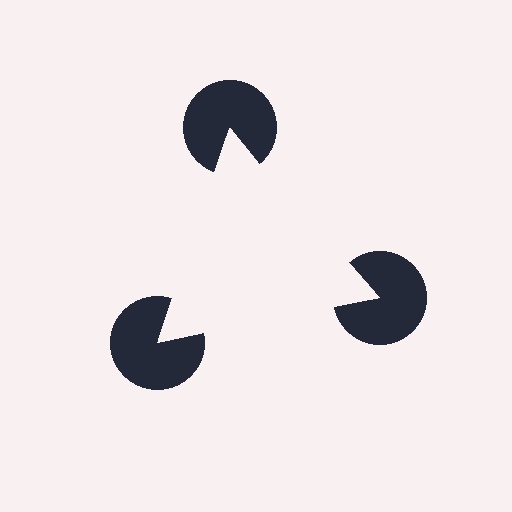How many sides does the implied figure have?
3 sides.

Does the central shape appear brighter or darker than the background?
It typically appears slightly brighter than the background, even though no actual brightness change is drawn.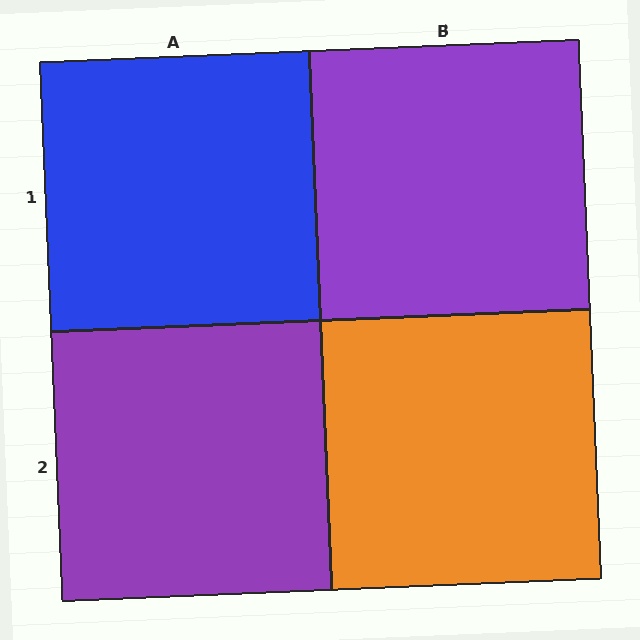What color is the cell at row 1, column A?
Blue.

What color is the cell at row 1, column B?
Purple.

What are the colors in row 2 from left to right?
Purple, orange.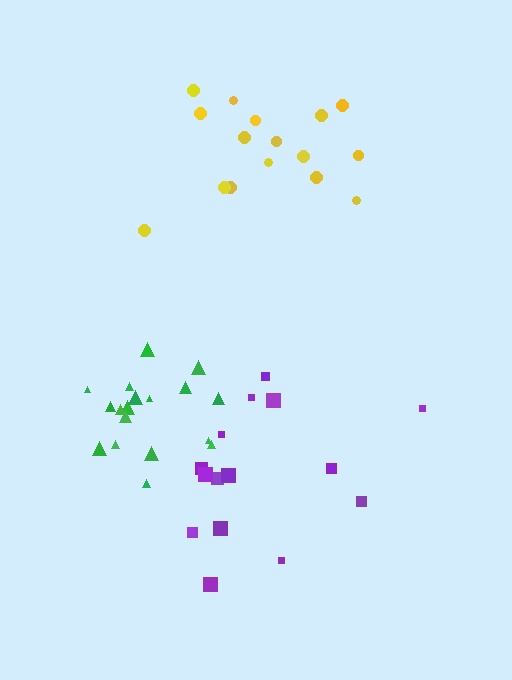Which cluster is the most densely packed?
Green.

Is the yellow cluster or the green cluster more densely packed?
Green.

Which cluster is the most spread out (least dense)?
Purple.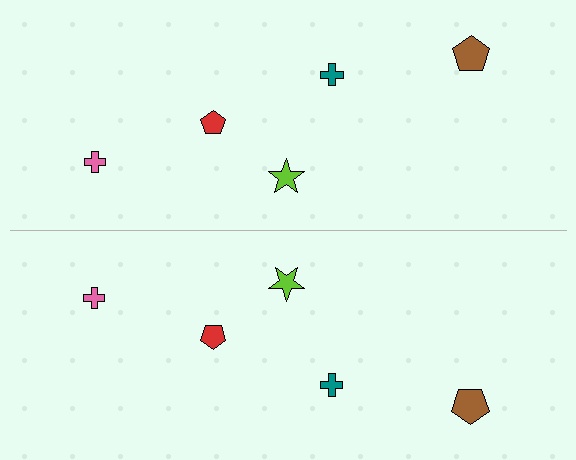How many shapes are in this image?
There are 10 shapes in this image.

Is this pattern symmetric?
Yes, this pattern has bilateral (reflection) symmetry.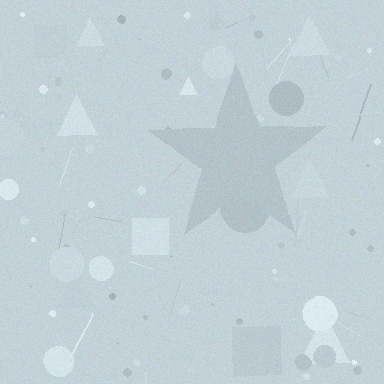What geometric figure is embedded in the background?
A star is embedded in the background.